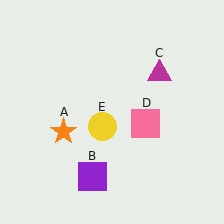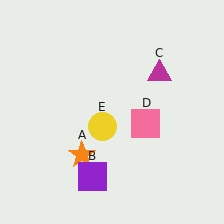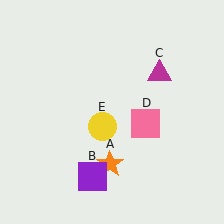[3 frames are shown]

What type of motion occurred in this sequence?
The orange star (object A) rotated counterclockwise around the center of the scene.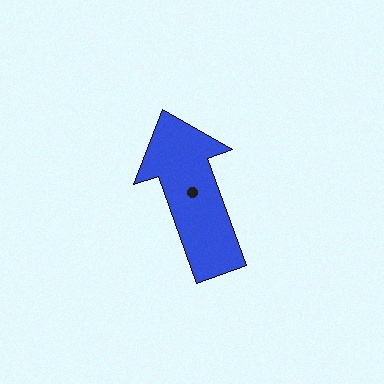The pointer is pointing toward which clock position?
Roughly 11 o'clock.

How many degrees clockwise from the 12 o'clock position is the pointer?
Approximately 340 degrees.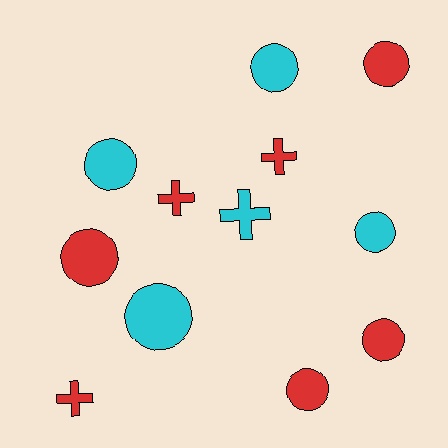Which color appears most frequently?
Red, with 7 objects.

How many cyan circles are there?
There are 4 cyan circles.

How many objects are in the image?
There are 12 objects.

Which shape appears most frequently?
Circle, with 8 objects.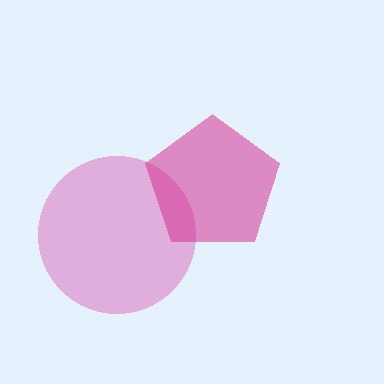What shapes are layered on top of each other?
The layered shapes are: a pink circle, a magenta pentagon.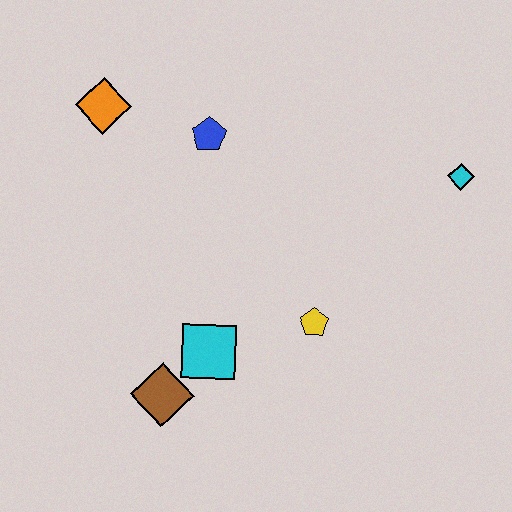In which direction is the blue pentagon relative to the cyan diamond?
The blue pentagon is to the left of the cyan diamond.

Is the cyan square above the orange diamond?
No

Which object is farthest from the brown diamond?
The cyan diamond is farthest from the brown diamond.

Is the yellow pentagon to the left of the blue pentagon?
No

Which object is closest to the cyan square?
The brown diamond is closest to the cyan square.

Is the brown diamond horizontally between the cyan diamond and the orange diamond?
Yes